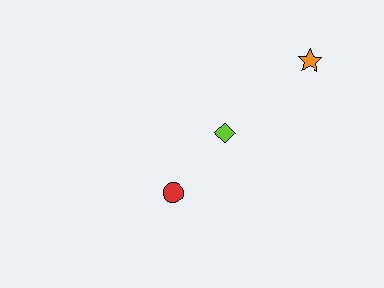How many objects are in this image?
There are 3 objects.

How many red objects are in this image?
There is 1 red object.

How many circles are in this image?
There is 1 circle.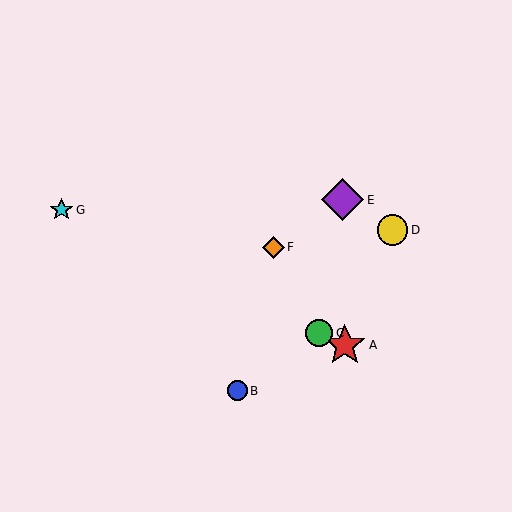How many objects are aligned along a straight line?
3 objects (A, C, G) are aligned along a straight line.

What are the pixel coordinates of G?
Object G is at (62, 210).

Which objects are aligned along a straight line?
Objects A, C, G are aligned along a straight line.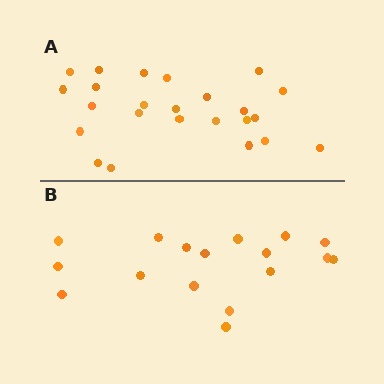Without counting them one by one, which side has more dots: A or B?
Region A (the top region) has more dots.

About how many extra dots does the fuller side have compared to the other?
Region A has roughly 8 or so more dots than region B.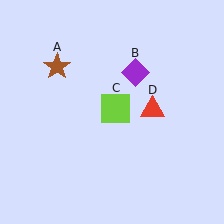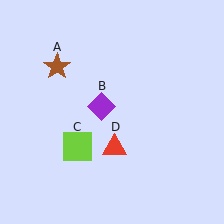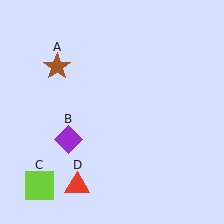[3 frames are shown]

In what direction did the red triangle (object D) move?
The red triangle (object D) moved down and to the left.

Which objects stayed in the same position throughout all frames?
Brown star (object A) remained stationary.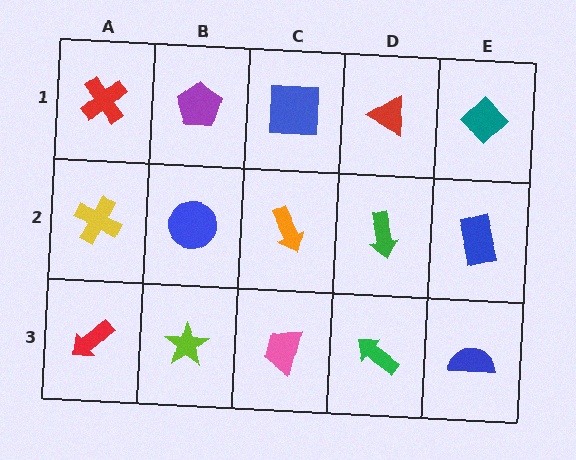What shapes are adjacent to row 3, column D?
A green arrow (row 2, column D), a pink trapezoid (row 3, column C), a blue semicircle (row 3, column E).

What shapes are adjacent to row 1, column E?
A blue rectangle (row 2, column E), a red triangle (row 1, column D).